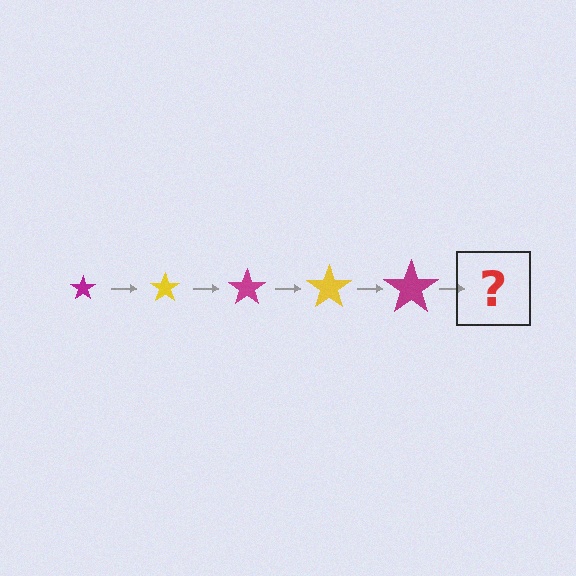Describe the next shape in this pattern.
It should be a yellow star, larger than the previous one.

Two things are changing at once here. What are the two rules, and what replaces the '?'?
The two rules are that the star grows larger each step and the color cycles through magenta and yellow. The '?' should be a yellow star, larger than the previous one.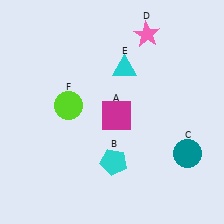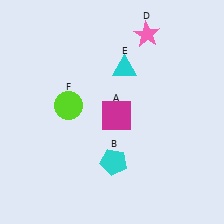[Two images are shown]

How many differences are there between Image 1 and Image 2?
There is 1 difference between the two images.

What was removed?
The teal circle (C) was removed in Image 2.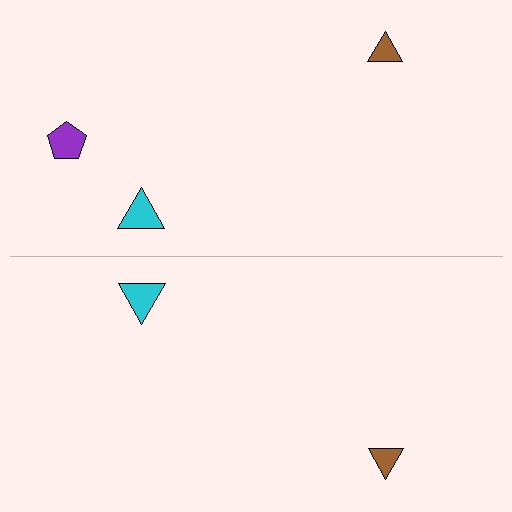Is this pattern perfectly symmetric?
No, the pattern is not perfectly symmetric. A purple pentagon is missing from the bottom side.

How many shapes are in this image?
There are 5 shapes in this image.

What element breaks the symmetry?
A purple pentagon is missing from the bottom side.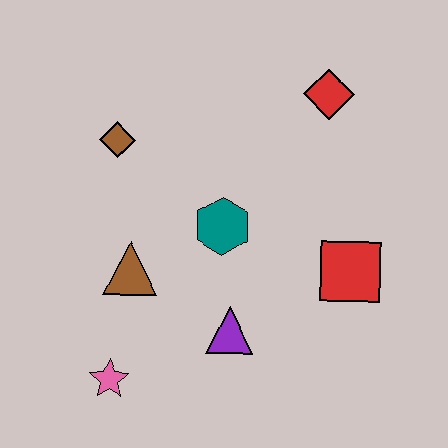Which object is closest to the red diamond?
The teal hexagon is closest to the red diamond.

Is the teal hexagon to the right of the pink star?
Yes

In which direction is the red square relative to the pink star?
The red square is to the right of the pink star.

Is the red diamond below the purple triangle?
No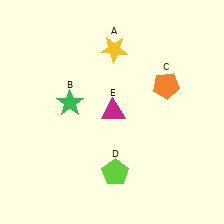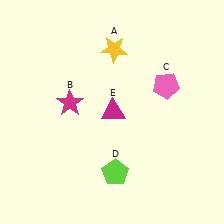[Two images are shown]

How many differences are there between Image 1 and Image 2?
There are 2 differences between the two images.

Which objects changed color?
B changed from green to magenta. C changed from orange to pink.